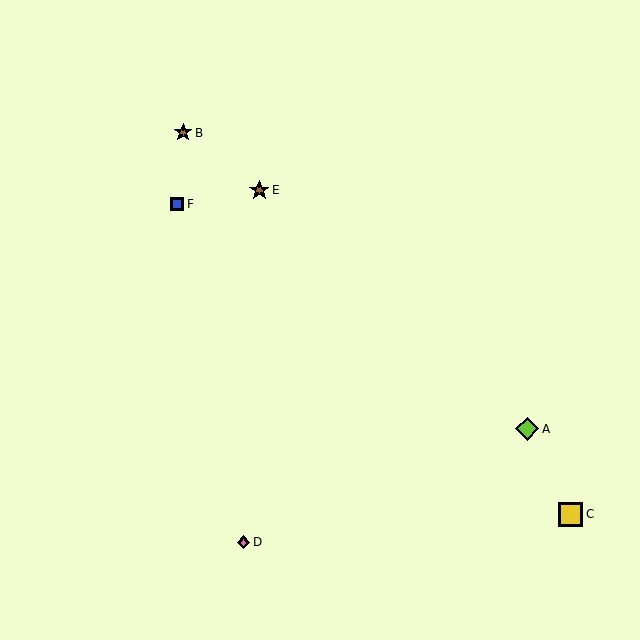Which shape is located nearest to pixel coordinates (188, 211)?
The blue square (labeled F) at (177, 204) is nearest to that location.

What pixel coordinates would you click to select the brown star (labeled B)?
Click at (183, 133) to select the brown star B.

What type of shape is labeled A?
Shape A is a lime diamond.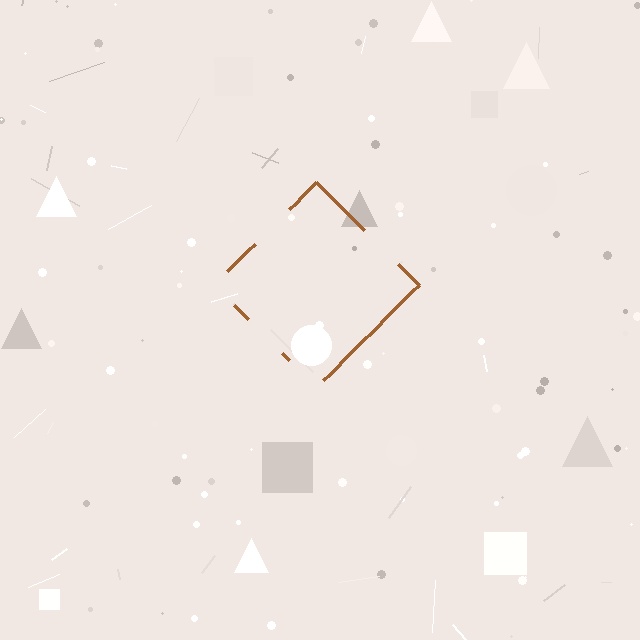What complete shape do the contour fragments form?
The contour fragments form a diamond.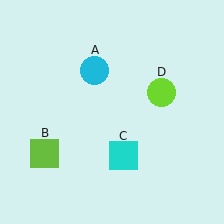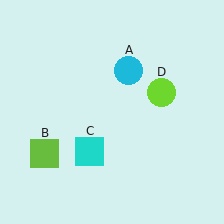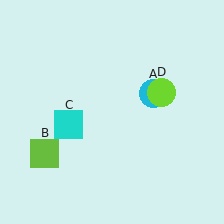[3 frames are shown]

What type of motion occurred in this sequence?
The cyan circle (object A), cyan square (object C) rotated clockwise around the center of the scene.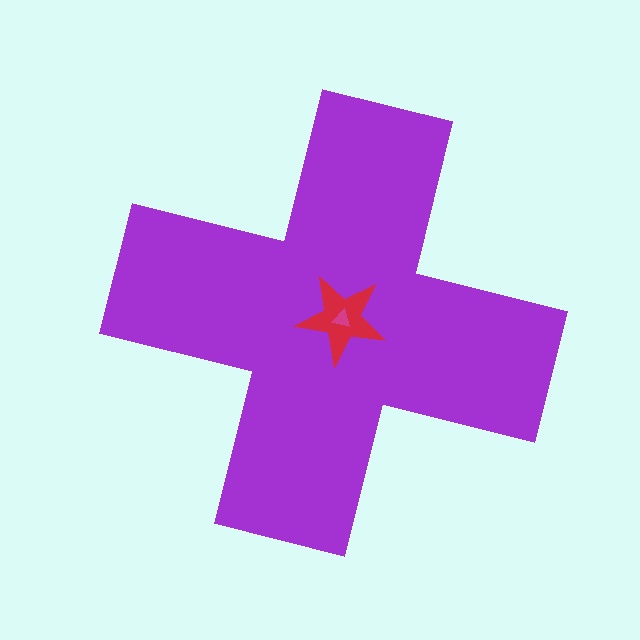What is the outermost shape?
The purple cross.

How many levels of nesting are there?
3.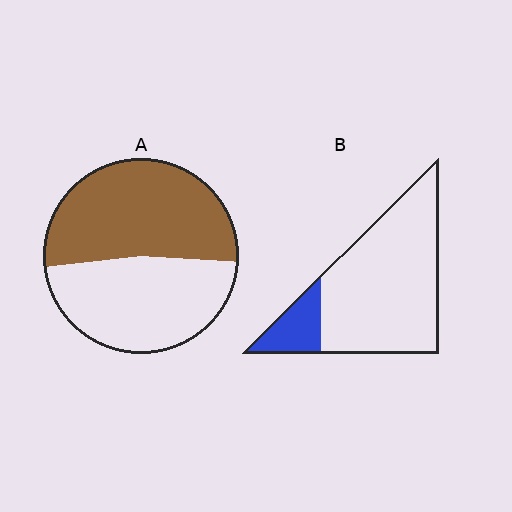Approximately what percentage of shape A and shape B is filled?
A is approximately 55% and B is approximately 15%.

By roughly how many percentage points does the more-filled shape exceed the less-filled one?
By roughly 35 percentage points (A over B).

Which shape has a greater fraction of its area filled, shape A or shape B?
Shape A.